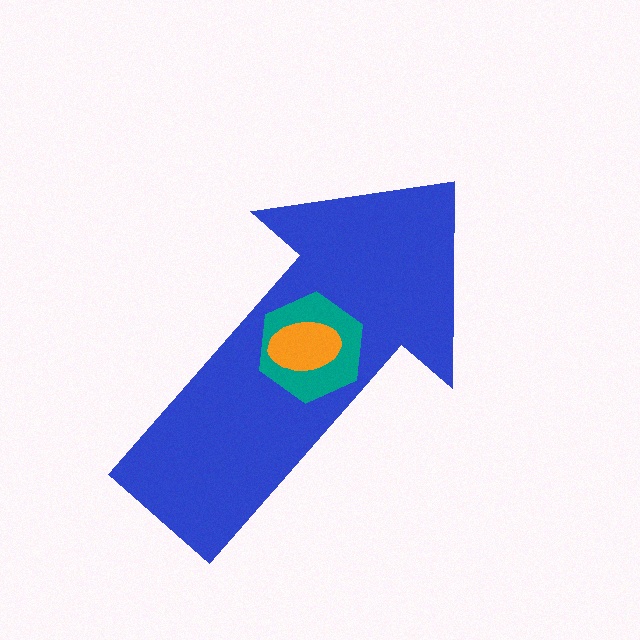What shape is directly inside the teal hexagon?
The orange ellipse.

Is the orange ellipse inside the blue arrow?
Yes.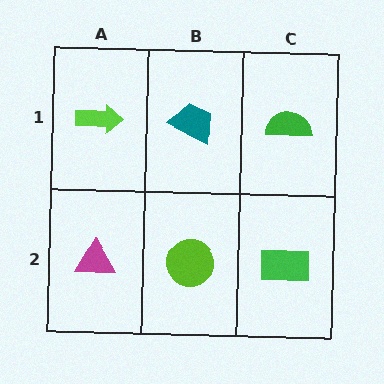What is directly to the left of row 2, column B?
A magenta triangle.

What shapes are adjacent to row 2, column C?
A green semicircle (row 1, column C), a lime circle (row 2, column B).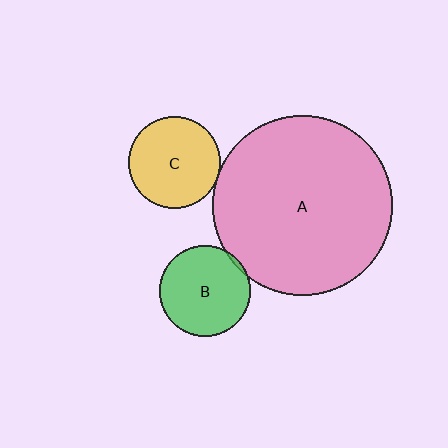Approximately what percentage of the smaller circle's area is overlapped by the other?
Approximately 5%.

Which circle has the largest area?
Circle A (pink).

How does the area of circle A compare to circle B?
Approximately 4.0 times.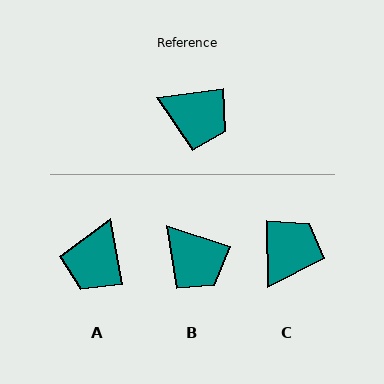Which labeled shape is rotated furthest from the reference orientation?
A, about 87 degrees away.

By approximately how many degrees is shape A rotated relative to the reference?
Approximately 87 degrees clockwise.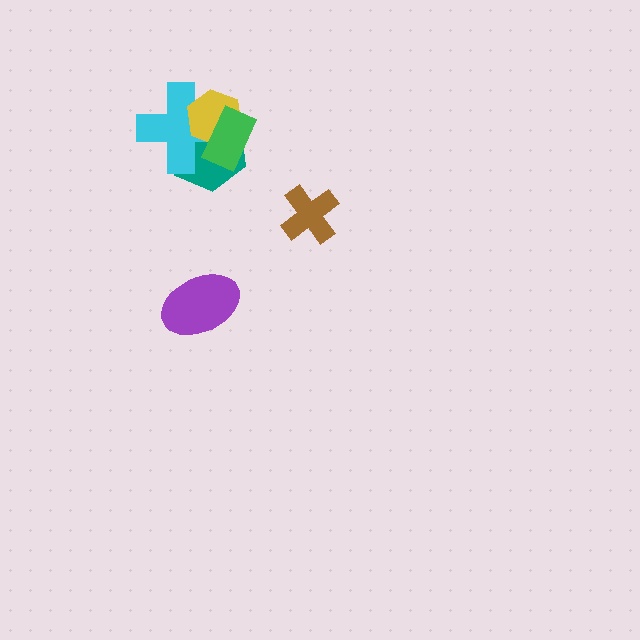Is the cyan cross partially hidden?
Yes, it is partially covered by another shape.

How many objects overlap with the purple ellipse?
0 objects overlap with the purple ellipse.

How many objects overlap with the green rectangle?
3 objects overlap with the green rectangle.